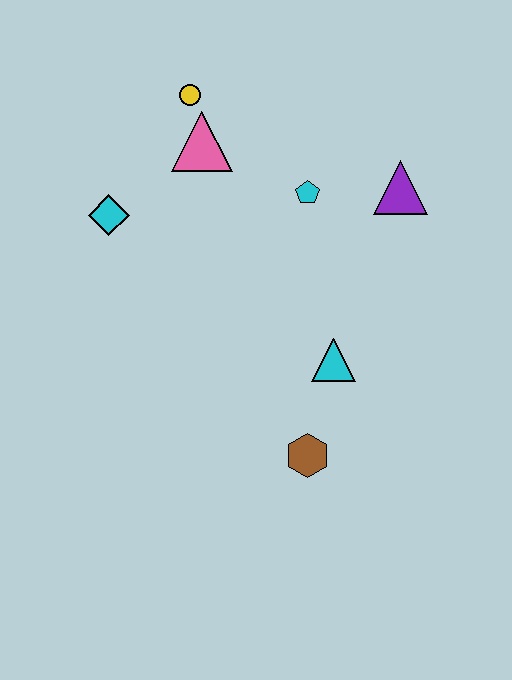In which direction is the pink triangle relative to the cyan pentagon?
The pink triangle is to the left of the cyan pentagon.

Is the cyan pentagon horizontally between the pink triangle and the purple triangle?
Yes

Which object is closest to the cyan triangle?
The brown hexagon is closest to the cyan triangle.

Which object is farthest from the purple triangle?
The cyan diamond is farthest from the purple triangle.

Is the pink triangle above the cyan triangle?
Yes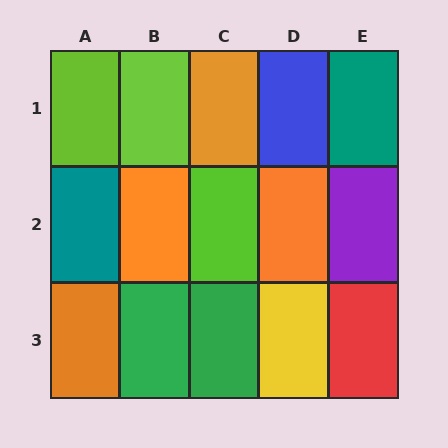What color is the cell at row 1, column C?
Orange.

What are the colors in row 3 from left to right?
Orange, green, green, yellow, red.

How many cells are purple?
1 cell is purple.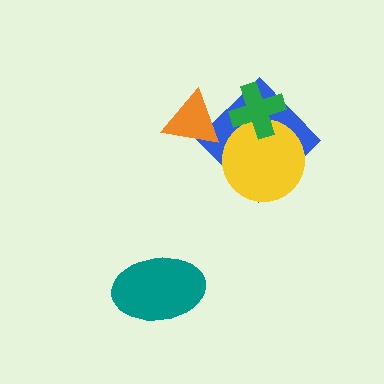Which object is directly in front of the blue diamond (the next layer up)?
The yellow circle is directly in front of the blue diamond.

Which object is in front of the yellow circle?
The green cross is in front of the yellow circle.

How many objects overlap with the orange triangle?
1 object overlaps with the orange triangle.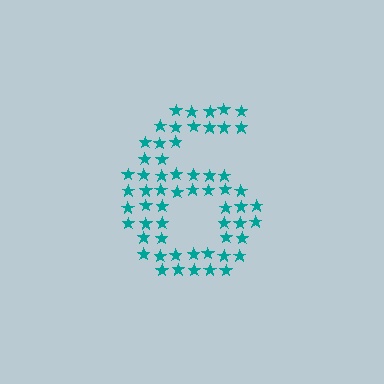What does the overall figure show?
The overall figure shows the digit 6.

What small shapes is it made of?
It is made of small stars.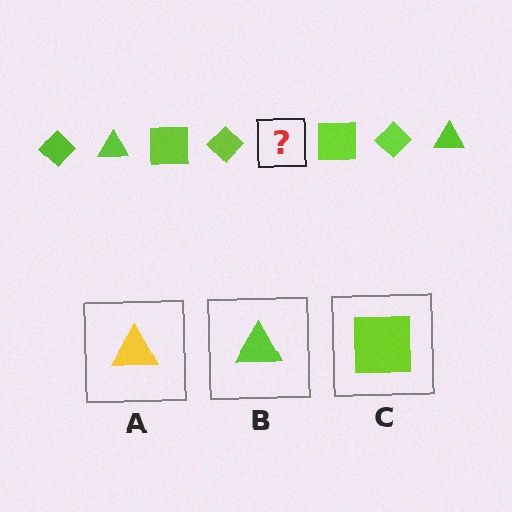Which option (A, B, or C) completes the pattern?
B.